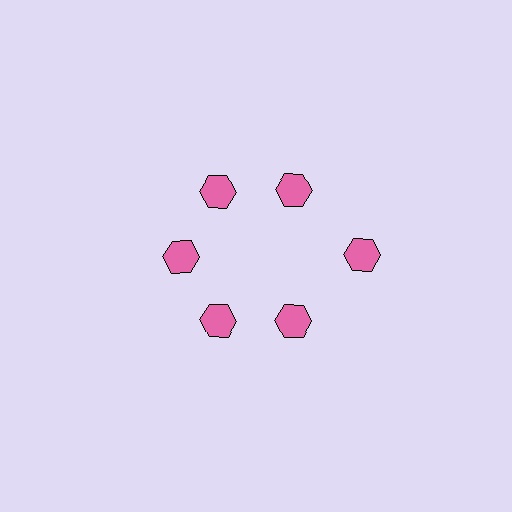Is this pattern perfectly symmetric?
No. The 6 pink hexagons are arranged in a ring, but one element near the 3 o'clock position is pushed outward from the center, breaking the 6-fold rotational symmetry.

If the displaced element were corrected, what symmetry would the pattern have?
It would have 6-fold rotational symmetry — the pattern would map onto itself every 60 degrees.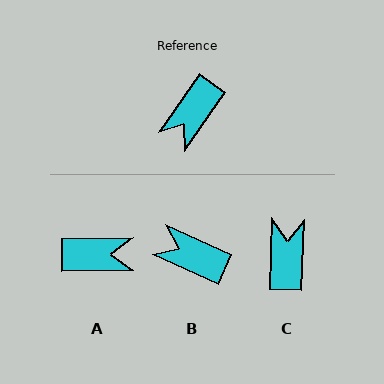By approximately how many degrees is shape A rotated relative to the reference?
Approximately 126 degrees counter-clockwise.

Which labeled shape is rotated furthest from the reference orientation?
C, about 147 degrees away.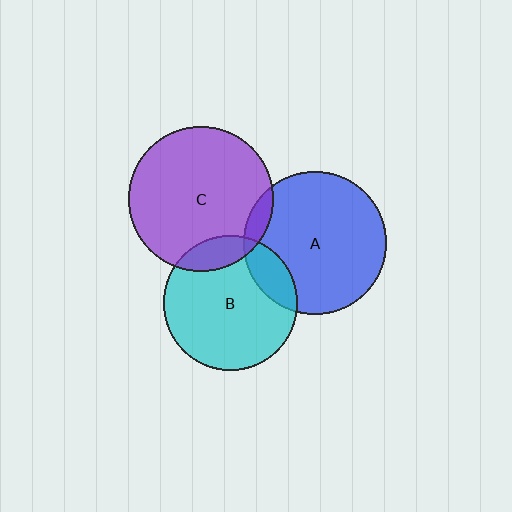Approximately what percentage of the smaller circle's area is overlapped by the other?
Approximately 15%.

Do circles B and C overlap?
Yes.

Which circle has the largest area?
Circle C (purple).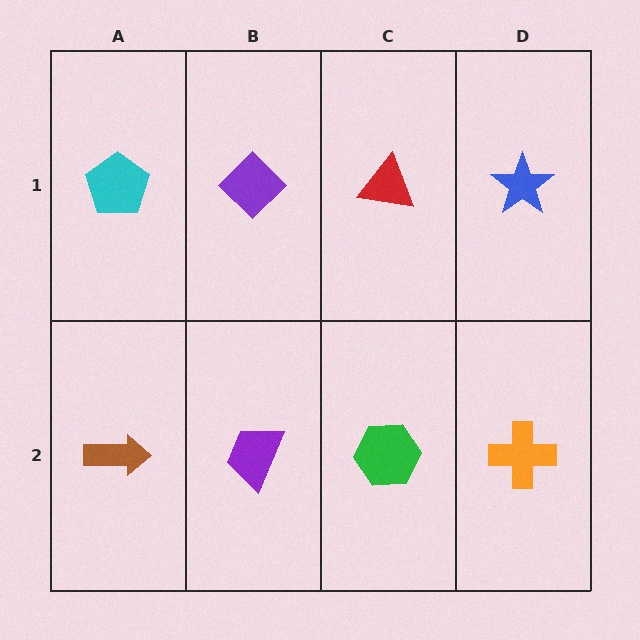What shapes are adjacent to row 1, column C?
A green hexagon (row 2, column C), a purple diamond (row 1, column B), a blue star (row 1, column D).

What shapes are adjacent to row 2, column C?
A red triangle (row 1, column C), a purple trapezoid (row 2, column B), an orange cross (row 2, column D).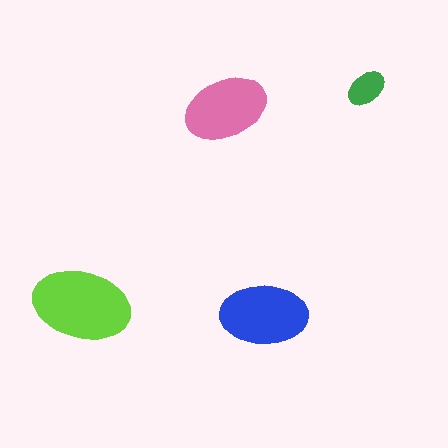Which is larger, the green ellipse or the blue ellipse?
The blue one.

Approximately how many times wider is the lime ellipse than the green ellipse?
About 2.5 times wider.